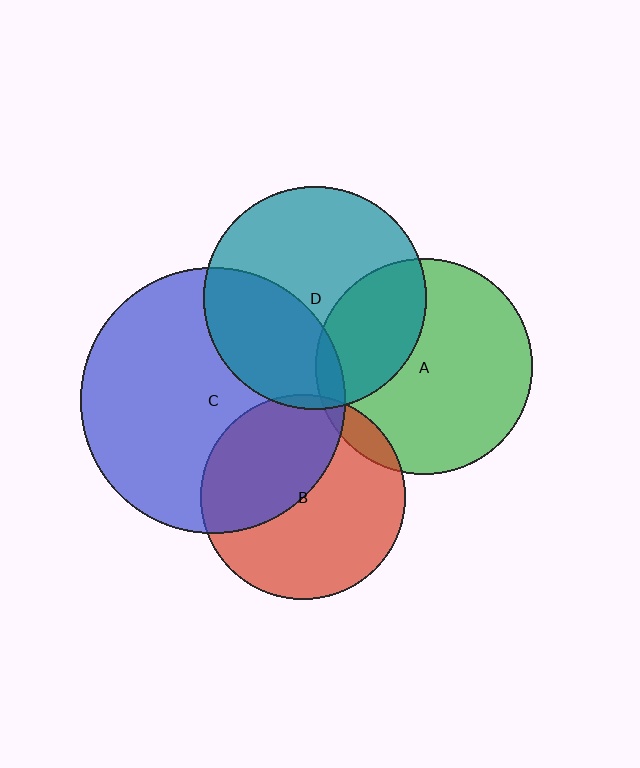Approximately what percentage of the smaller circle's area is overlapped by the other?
Approximately 5%.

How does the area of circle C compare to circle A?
Approximately 1.5 times.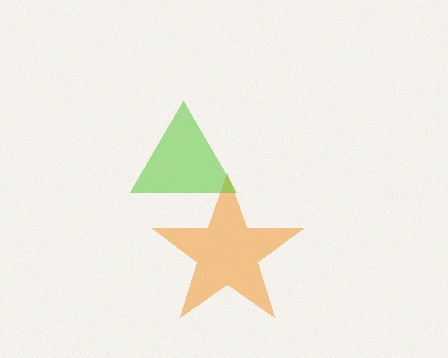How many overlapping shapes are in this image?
There are 2 overlapping shapes in the image.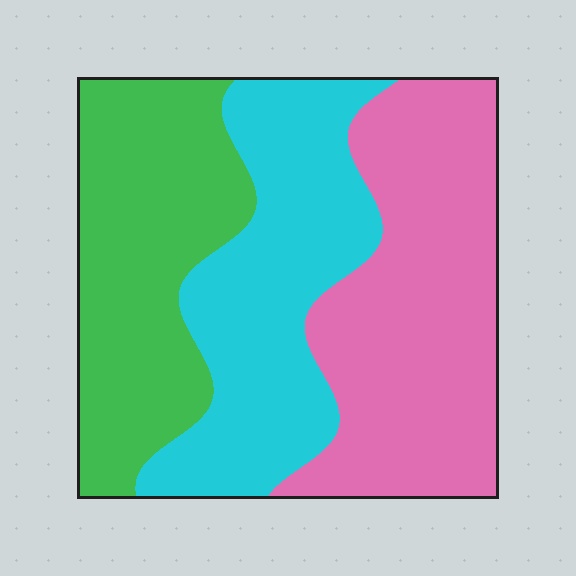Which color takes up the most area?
Pink, at roughly 40%.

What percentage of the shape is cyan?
Cyan takes up about one third (1/3) of the shape.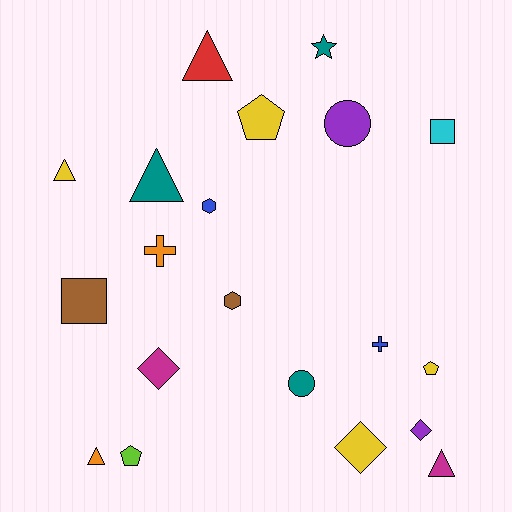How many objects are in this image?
There are 20 objects.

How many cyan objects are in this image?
There is 1 cyan object.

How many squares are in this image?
There are 2 squares.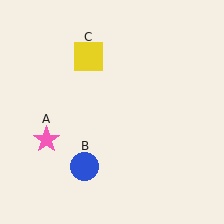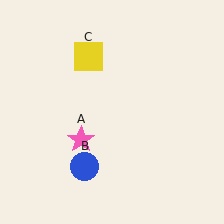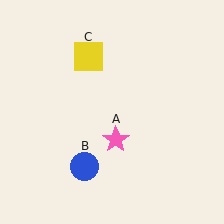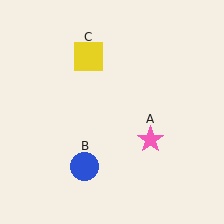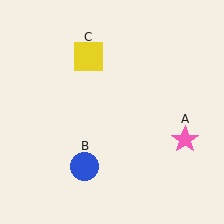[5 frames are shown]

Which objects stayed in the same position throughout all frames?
Blue circle (object B) and yellow square (object C) remained stationary.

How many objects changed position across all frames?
1 object changed position: pink star (object A).